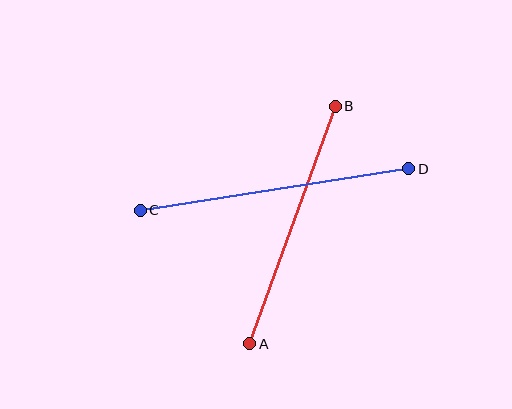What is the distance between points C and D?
The distance is approximately 272 pixels.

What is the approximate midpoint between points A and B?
The midpoint is at approximately (293, 225) pixels.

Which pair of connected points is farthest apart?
Points C and D are farthest apart.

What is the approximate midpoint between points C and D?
The midpoint is at approximately (274, 190) pixels.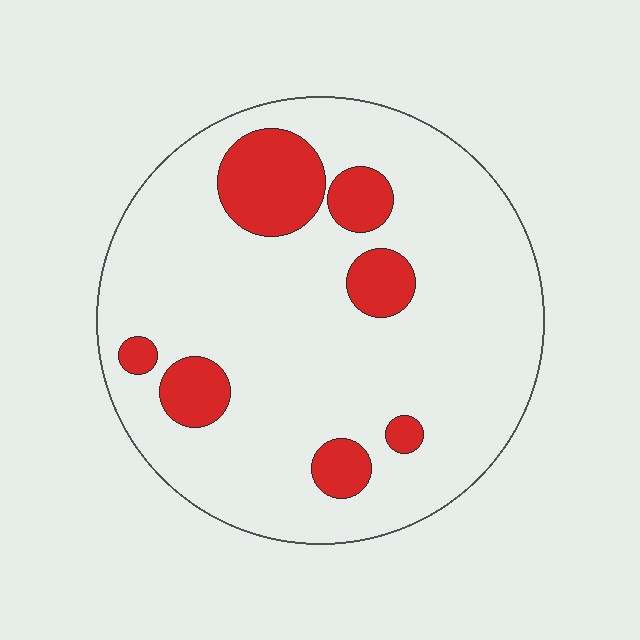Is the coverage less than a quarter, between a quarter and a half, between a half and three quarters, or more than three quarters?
Less than a quarter.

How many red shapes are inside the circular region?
7.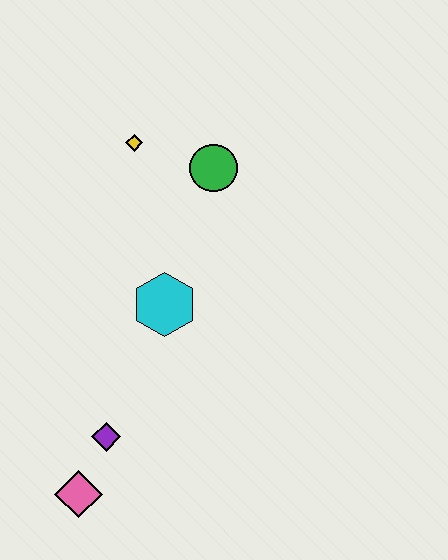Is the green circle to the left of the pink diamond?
No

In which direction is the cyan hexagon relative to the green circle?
The cyan hexagon is below the green circle.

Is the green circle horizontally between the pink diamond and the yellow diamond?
No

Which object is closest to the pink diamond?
The purple diamond is closest to the pink diamond.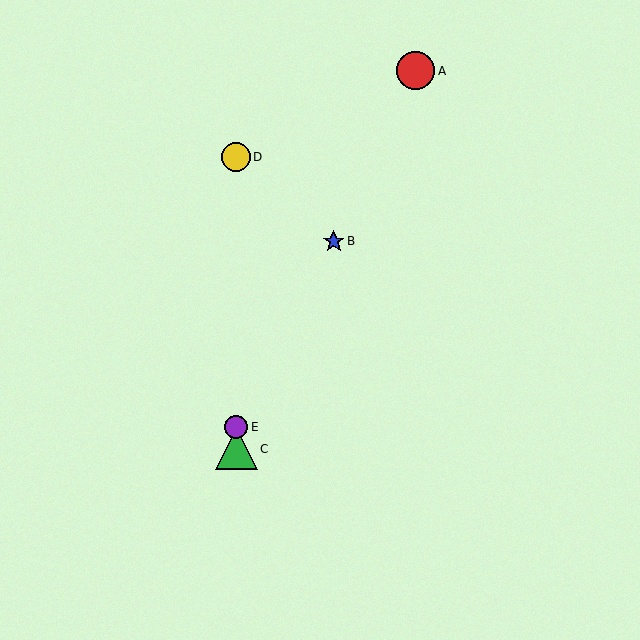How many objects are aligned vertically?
3 objects (C, D, E) are aligned vertically.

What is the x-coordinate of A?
Object A is at x≈416.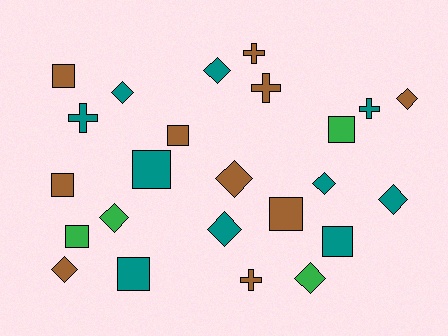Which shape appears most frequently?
Diamond, with 10 objects.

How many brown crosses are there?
There are 3 brown crosses.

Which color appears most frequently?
Teal, with 10 objects.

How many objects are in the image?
There are 24 objects.